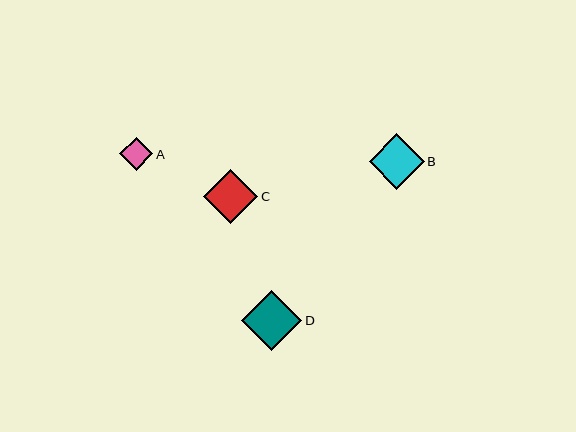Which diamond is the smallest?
Diamond A is the smallest with a size of approximately 33 pixels.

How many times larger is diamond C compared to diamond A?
Diamond C is approximately 1.6 times the size of diamond A.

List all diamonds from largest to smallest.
From largest to smallest: D, B, C, A.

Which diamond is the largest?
Diamond D is the largest with a size of approximately 60 pixels.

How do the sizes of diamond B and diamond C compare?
Diamond B and diamond C are approximately the same size.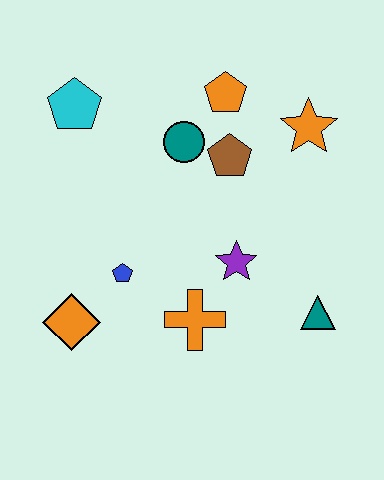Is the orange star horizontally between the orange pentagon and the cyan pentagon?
No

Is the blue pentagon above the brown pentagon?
No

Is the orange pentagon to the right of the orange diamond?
Yes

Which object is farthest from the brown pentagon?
The orange diamond is farthest from the brown pentagon.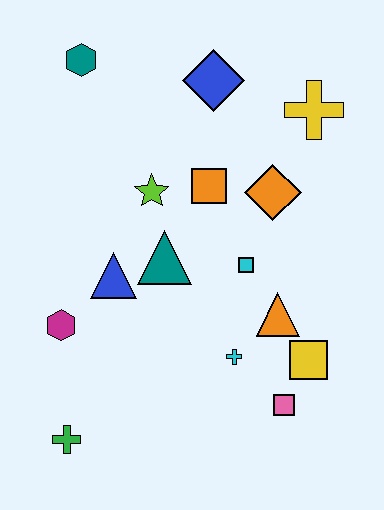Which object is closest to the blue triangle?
The teal triangle is closest to the blue triangle.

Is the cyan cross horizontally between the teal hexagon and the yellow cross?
Yes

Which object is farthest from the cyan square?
The teal hexagon is farthest from the cyan square.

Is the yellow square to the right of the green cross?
Yes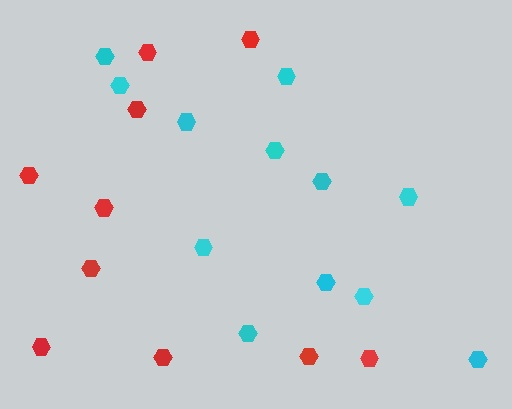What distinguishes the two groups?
There are 2 groups: one group of cyan hexagons (12) and one group of red hexagons (10).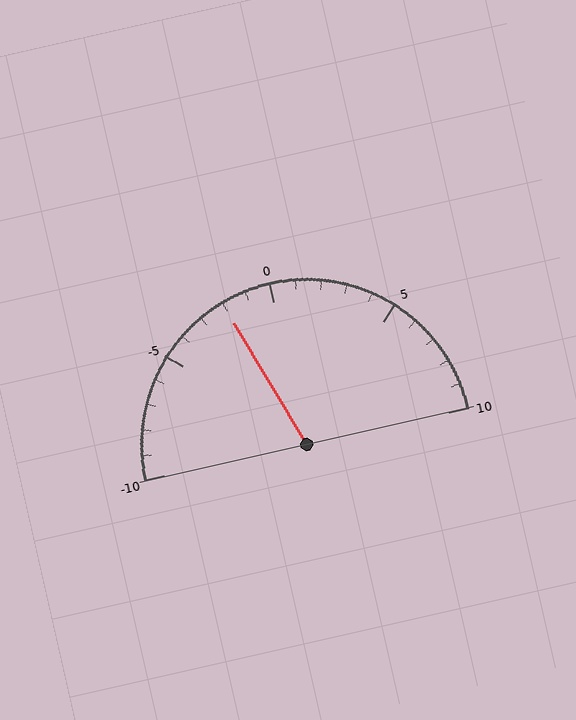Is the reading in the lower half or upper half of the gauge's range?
The reading is in the lower half of the range (-10 to 10).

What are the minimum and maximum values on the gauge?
The gauge ranges from -10 to 10.